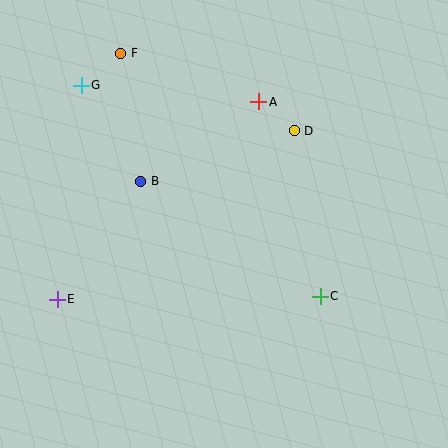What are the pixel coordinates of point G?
Point G is at (81, 85).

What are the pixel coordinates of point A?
Point A is at (259, 102).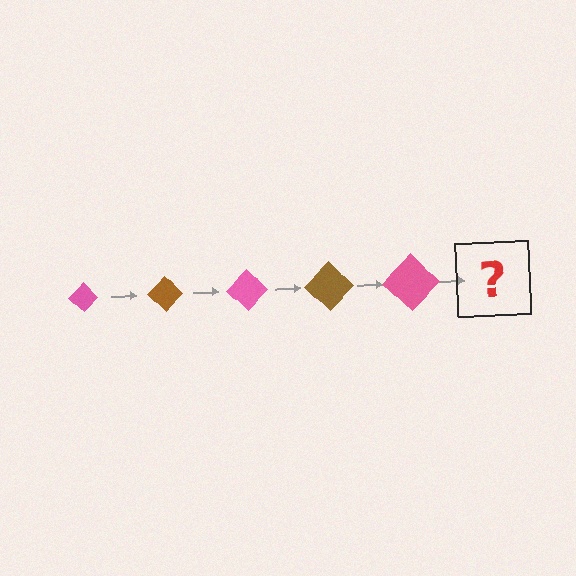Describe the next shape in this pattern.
It should be a brown diamond, larger than the previous one.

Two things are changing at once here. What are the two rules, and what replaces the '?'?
The two rules are that the diamond grows larger each step and the color cycles through pink and brown. The '?' should be a brown diamond, larger than the previous one.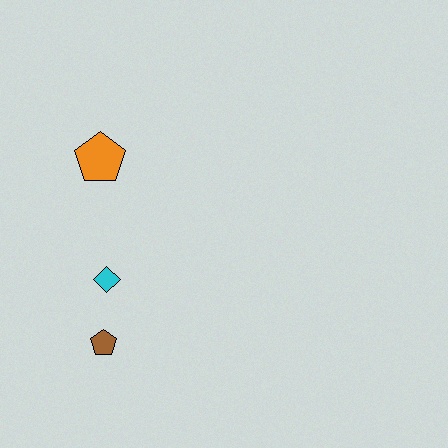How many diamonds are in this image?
There is 1 diamond.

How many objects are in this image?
There are 3 objects.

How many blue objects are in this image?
There are no blue objects.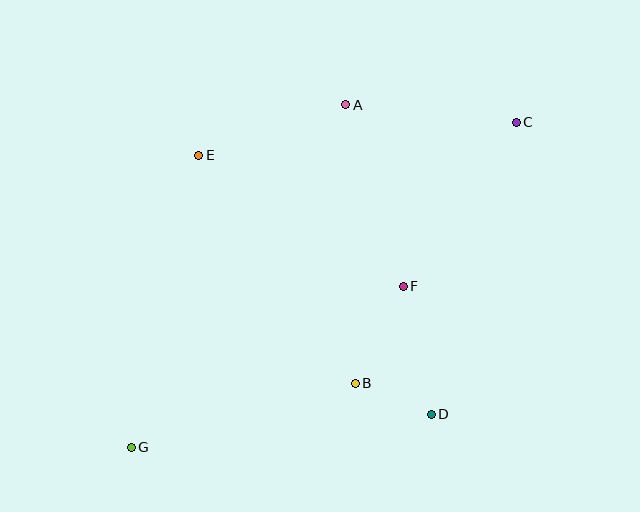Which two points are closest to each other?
Points B and D are closest to each other.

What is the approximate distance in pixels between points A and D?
The distance between A and D is approximately 321 pixels.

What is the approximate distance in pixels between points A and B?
The distance between A and B is approximately 279 pixels.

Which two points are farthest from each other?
Points C and G are farthest from each other.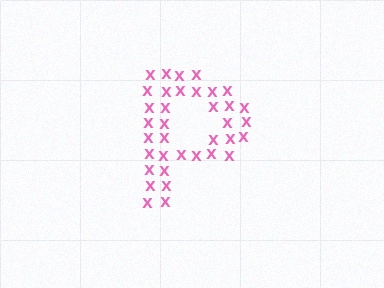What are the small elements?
The small elements are letter X's.